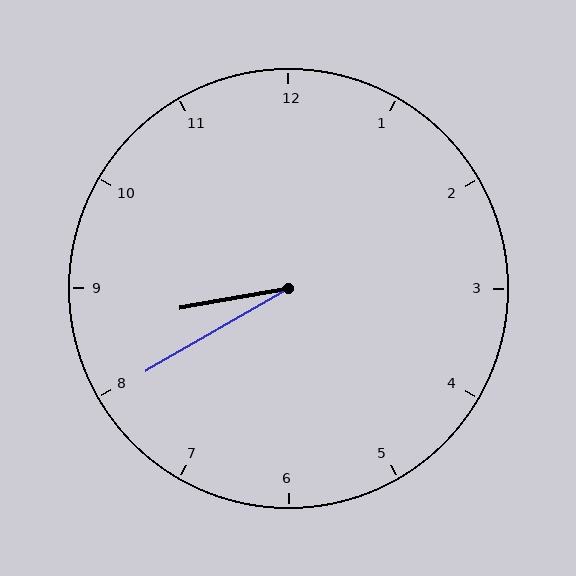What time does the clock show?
8:40.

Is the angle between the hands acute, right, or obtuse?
It is acute.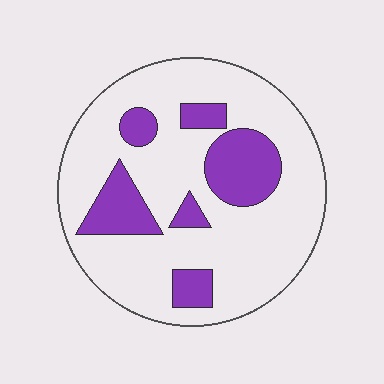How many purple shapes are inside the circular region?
6.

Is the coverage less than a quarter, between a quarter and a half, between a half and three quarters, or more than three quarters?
Less than a quarter.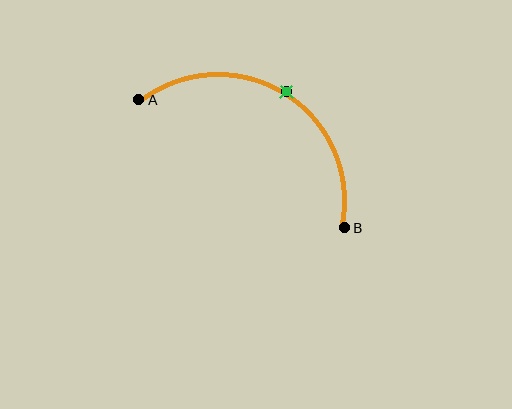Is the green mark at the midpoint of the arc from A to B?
Yes. The green mark lies on the arc at equal arc-length from both A and B — it is the arc midpoint.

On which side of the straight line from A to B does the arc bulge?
The arc bulges above the straight line connecting A and B.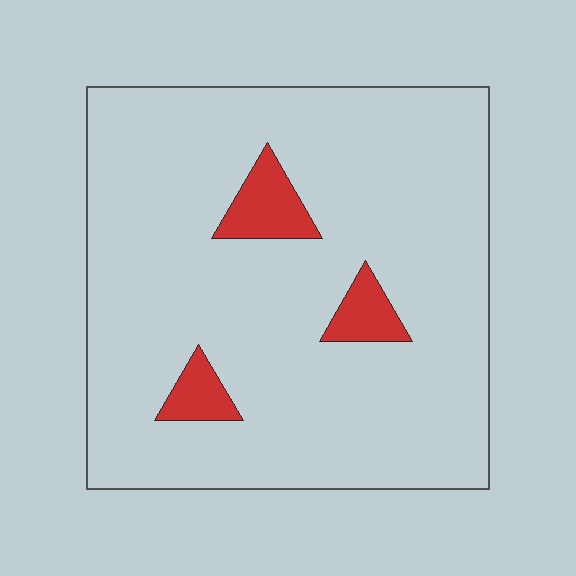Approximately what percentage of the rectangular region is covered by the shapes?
Approximately 10%.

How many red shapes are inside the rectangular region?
3.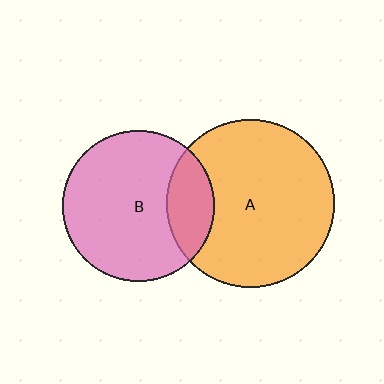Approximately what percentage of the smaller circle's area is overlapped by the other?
Approximately 20%.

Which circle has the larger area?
Circle A (orange).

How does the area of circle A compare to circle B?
Approximately 1.2 times.